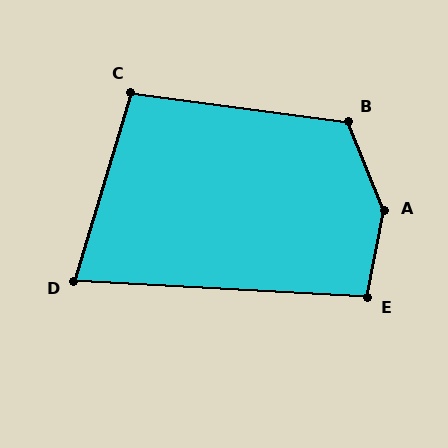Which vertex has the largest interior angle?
A, at approximately 147 degrees.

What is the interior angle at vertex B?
Approximately 120 degrees (obtuse).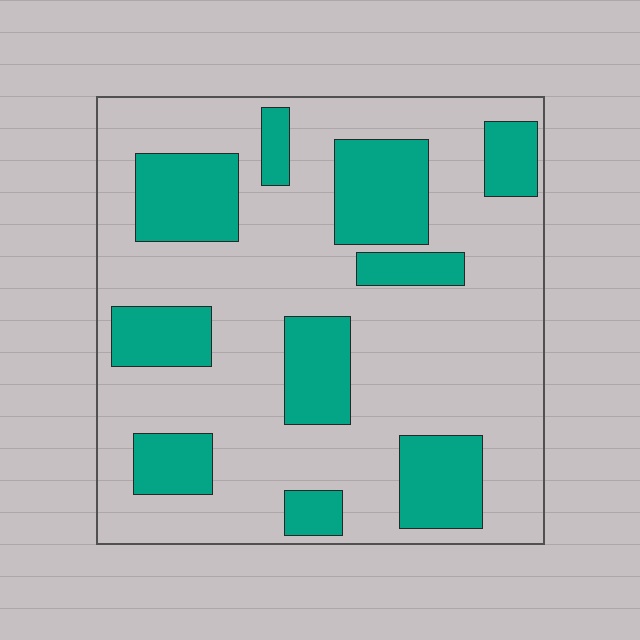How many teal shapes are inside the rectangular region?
10.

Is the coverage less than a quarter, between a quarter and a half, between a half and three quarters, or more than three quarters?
Between a quarter and a half.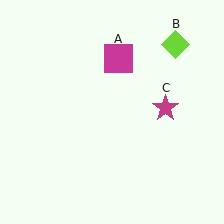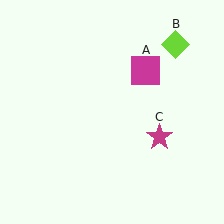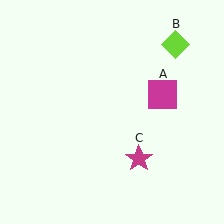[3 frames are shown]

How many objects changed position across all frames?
2 objects changed position: magenta square (object A), magenta star (object C).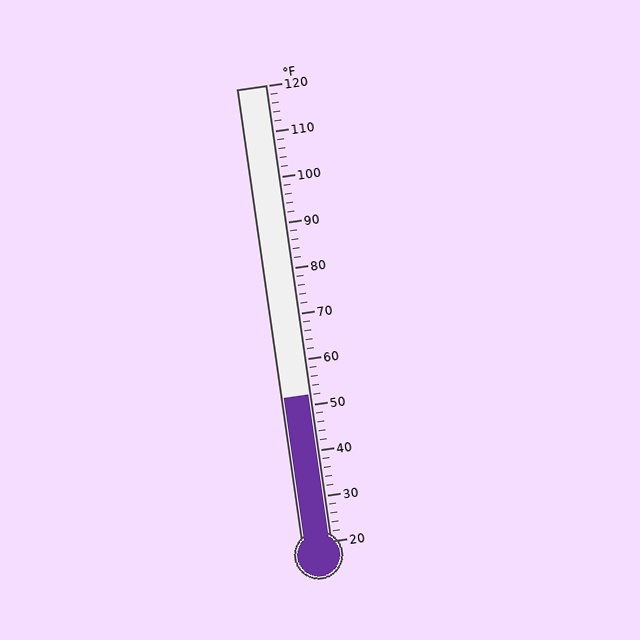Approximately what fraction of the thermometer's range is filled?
The thermometer is filled to approximately 30% of its range.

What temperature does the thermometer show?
The thermometer shows approximately 52°F.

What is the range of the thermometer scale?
The thermometer scale ranges from 20°F to 120°F.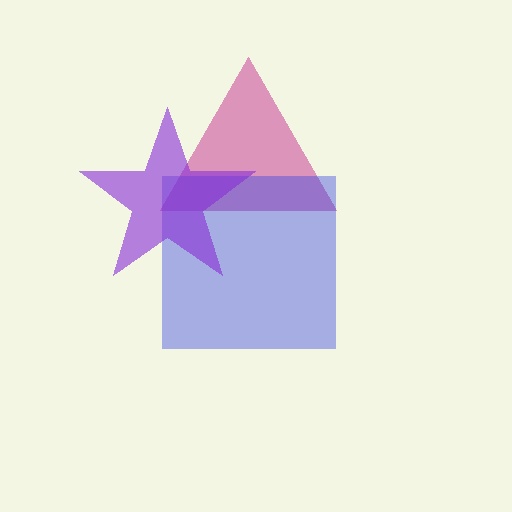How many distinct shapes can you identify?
There are 3 distinct shapes: a magenta triangle, a blue square, a purple star.